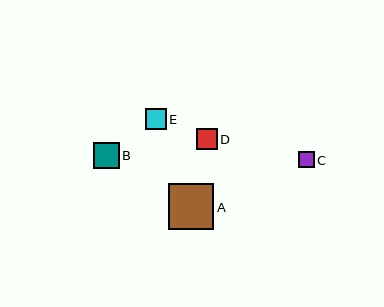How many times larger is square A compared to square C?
Square A is approximately 2.9 times the size of square C.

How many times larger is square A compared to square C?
Square A is approximately 2.9 times the size of square C.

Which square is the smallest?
Square C is the smallest with a size of approximately 16 pixels.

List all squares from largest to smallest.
From largest to smallest: A, B, E, D, C.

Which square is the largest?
Square A is the largest with a size of approximately 45 pixels.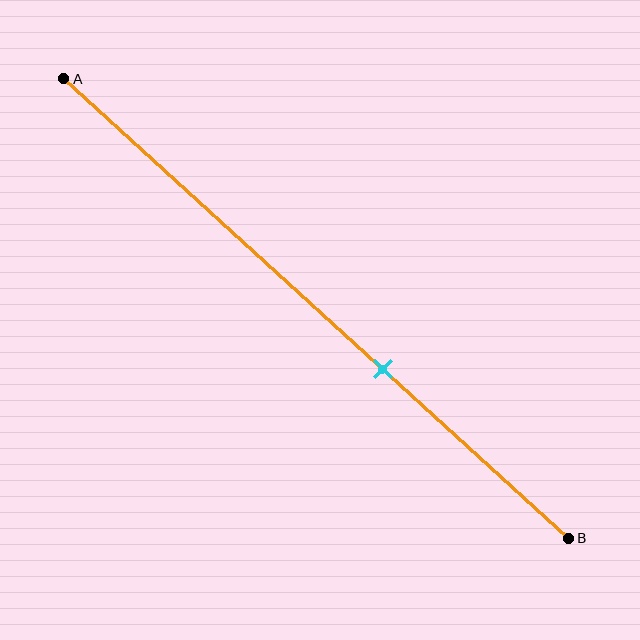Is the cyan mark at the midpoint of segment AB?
No, the mark is at about 65% from A, not at the 50% midpoint.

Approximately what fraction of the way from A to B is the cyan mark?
The cyan mark is approximately 65% of the way from A to B.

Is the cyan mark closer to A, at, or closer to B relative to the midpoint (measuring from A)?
The cyan mark is closer to point B than the midpoint of segment AB.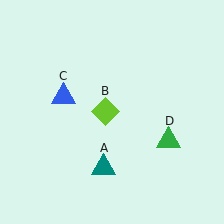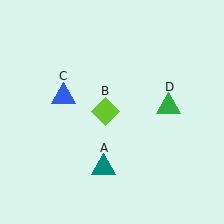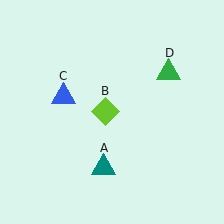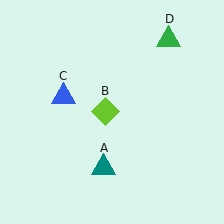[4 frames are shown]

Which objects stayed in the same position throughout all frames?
Teal triangle (object A) and lime diamond (object B) and blue triangle (object C) remained stationary.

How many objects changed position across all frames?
1 object changed position: green triangle (object D).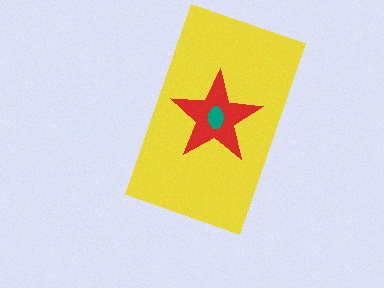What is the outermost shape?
The yellow rectangle.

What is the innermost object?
The teal ellipse.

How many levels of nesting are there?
3.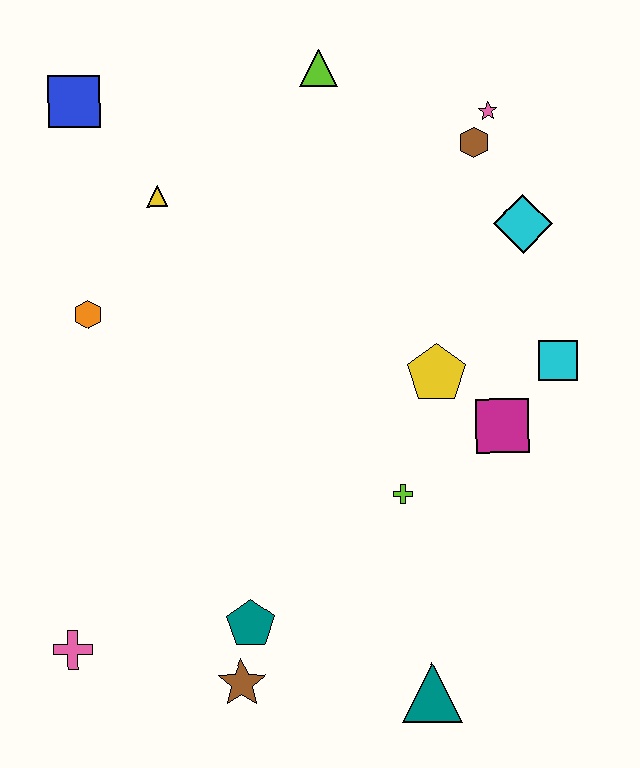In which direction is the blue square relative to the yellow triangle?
The blue square is above the yellow triangle.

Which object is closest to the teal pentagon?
The brown star is closest to the teal pentagon.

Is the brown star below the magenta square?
Yes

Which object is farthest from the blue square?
The teal triangle is farthest from the blue square.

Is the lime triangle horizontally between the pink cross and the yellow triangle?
No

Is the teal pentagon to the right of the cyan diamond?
No